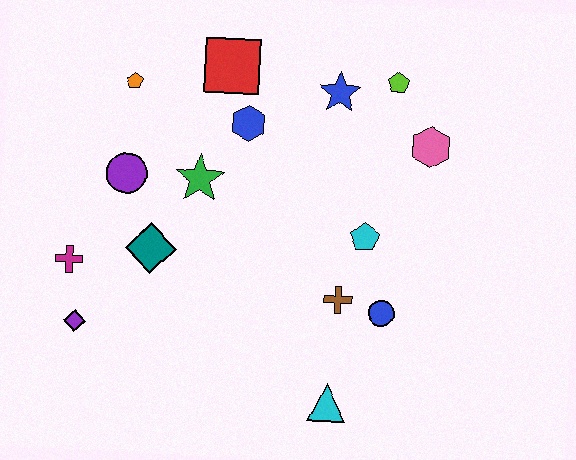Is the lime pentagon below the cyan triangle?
No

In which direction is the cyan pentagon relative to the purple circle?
The cyan pentagon is to the right of the purple circle.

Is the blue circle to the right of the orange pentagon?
Yes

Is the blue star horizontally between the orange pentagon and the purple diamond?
No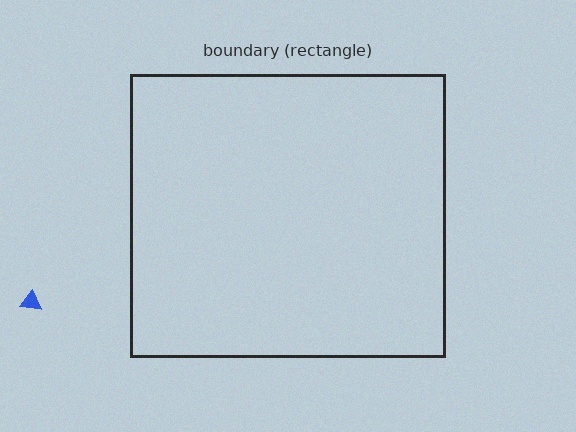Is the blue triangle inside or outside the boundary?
Outside.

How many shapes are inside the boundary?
0 inside, 1 outside.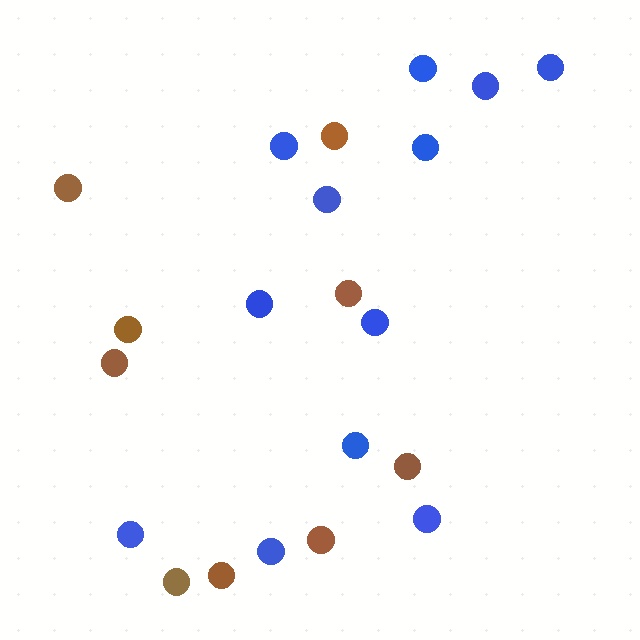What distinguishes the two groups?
There are 2 groups: one group of brown circles (9) and one group of blue circles (12).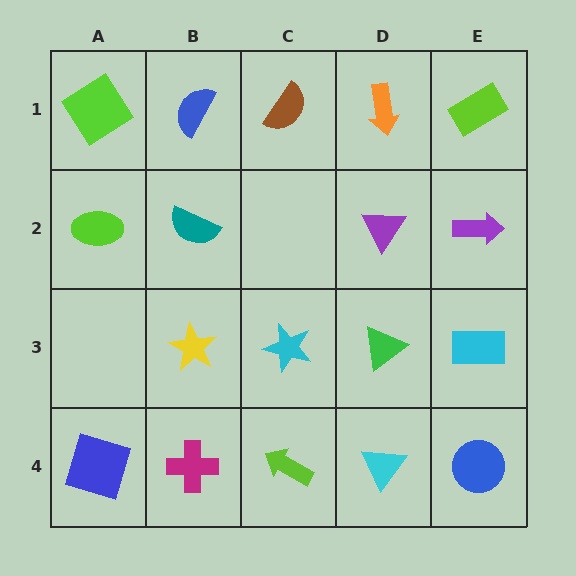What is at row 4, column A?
A blue square.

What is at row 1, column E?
A lime rectangle.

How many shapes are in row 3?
4 shapes.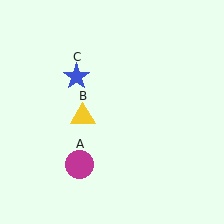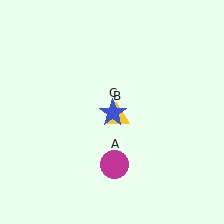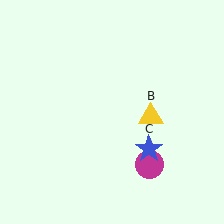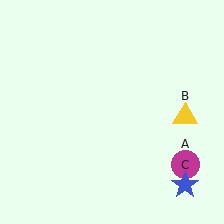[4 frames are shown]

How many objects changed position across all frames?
3 objects changed position: magenta circle (object A), yellow triangle (object B), blue star (object C).